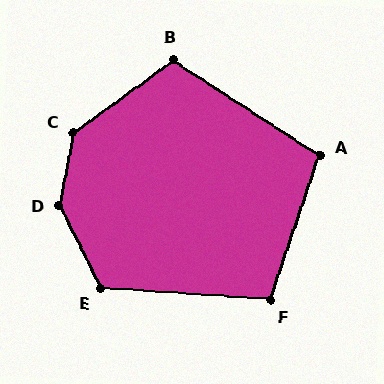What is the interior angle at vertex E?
Approximately 120 degrees (obtuse).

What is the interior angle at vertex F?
Approximately 105 degrees (obtuse).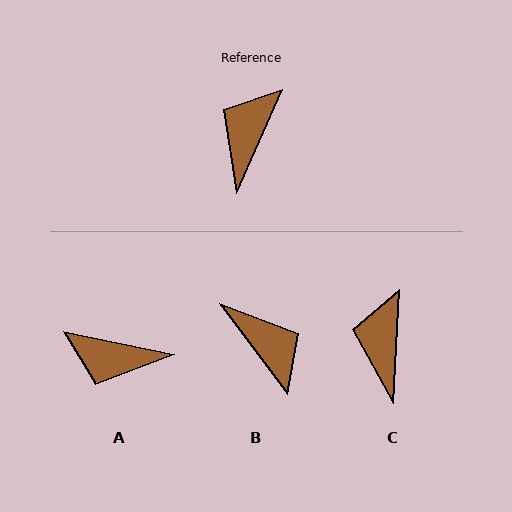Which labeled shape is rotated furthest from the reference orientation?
B, about 119 degrees away.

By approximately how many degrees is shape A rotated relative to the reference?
Approximately 102 degrees counter-clockwise.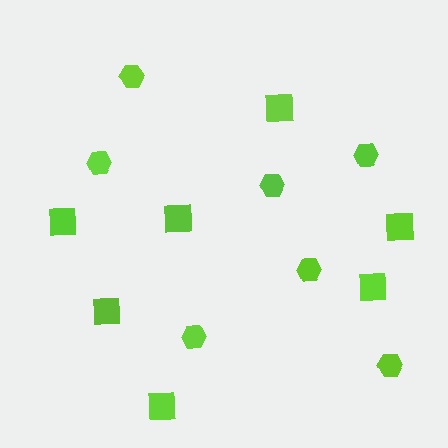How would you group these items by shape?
There are 2 groups: one group of hexagons (7) and one group of squares (7).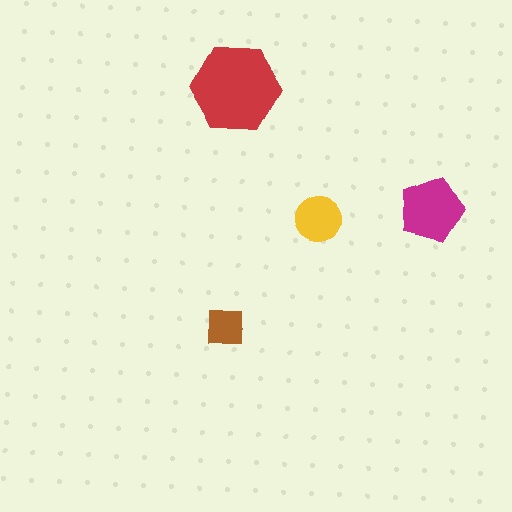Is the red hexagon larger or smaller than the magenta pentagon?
Larger.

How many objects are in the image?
There are 4 objects in the image.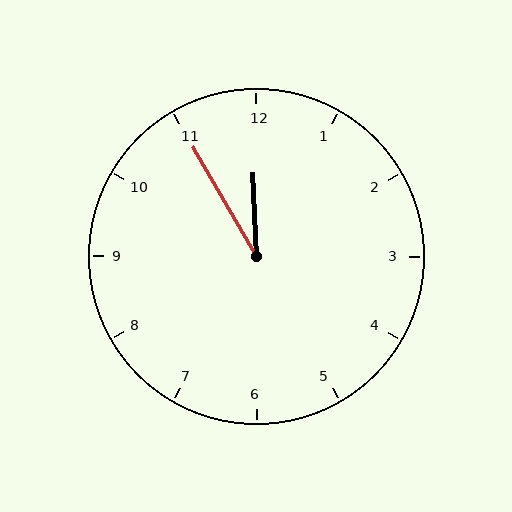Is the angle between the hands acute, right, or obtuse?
It is acute.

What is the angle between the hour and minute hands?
Approximately 28 degrees.